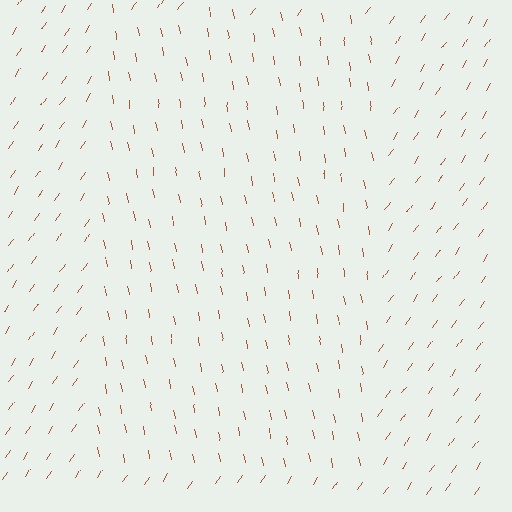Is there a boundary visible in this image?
Yes, there is a texture boundary formed by a change in line orientation.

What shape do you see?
I see a rectangle.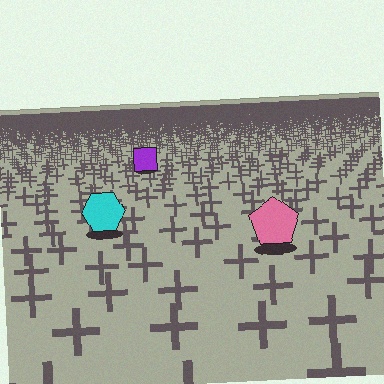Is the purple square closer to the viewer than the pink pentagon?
No. The pink pentagon is closer — you can tell from the texture gradient: the ground texture is coarser near it.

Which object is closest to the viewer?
The pink pentagon is closest. The texture marks near it are larger and more spread out.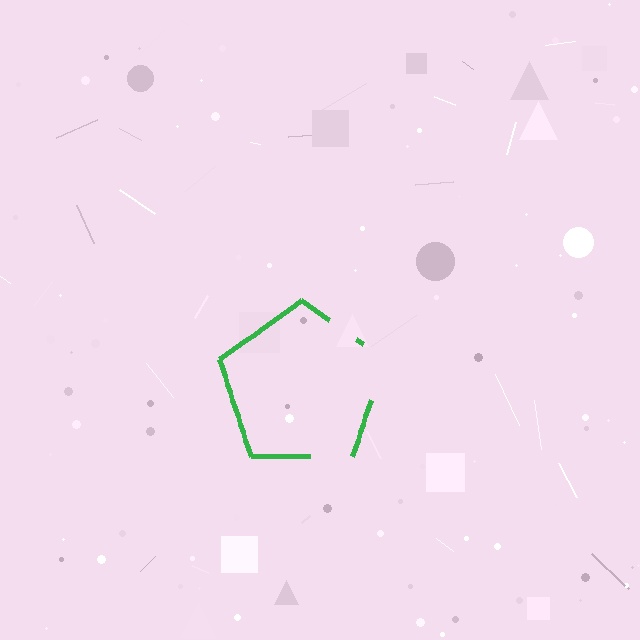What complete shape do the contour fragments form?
The contour fragments form a pentagon.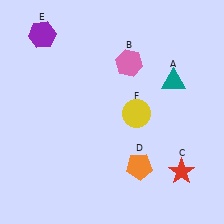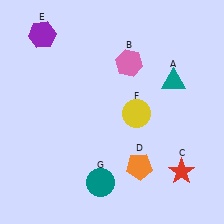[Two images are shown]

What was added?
A teal circle (G) was added in Image 2.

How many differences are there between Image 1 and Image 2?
There is 1 difference between the two images.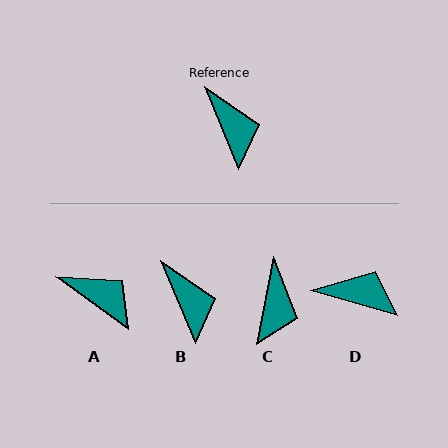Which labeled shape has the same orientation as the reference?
B.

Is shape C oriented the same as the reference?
No, it is off by about 34 degrees.